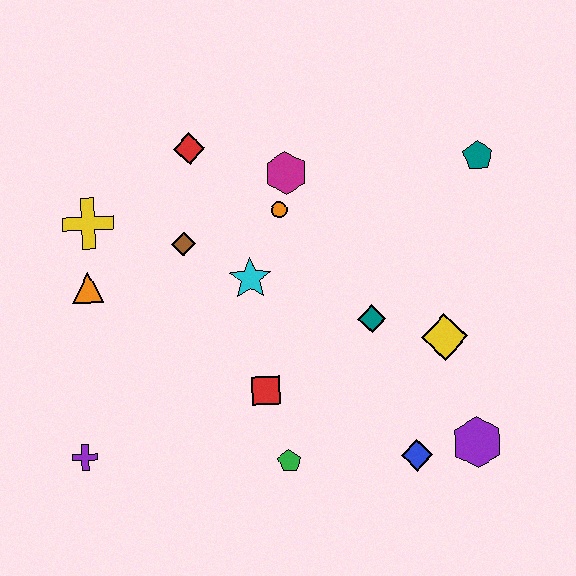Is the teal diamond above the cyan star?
No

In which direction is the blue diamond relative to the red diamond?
The blue diamond is below the red diamond.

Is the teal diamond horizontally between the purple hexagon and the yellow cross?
Yes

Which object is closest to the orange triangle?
The yellow cross is closest to the orange triangle.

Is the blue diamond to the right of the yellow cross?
Yes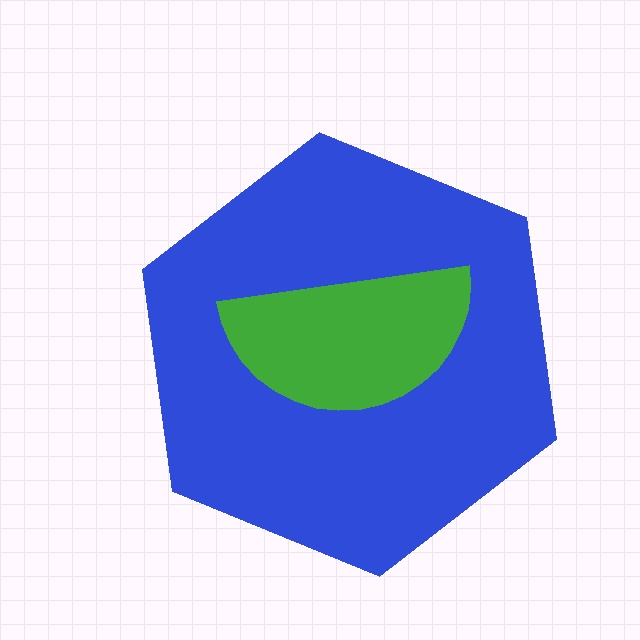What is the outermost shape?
The blue hexagon.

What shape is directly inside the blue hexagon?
The green semicircle.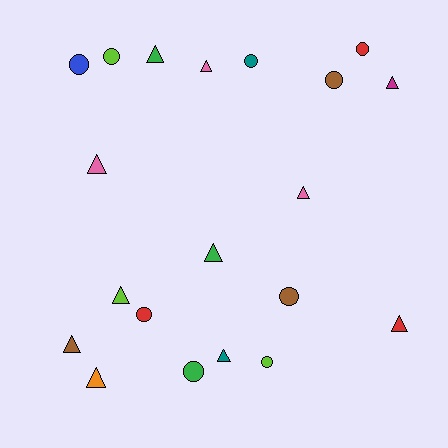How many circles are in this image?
There are 9 circles.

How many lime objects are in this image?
There are 3 lime objects.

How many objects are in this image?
There are 20 objects.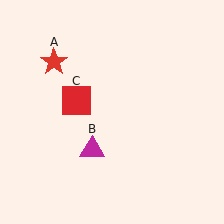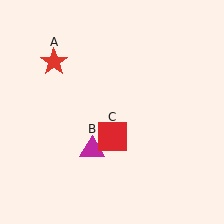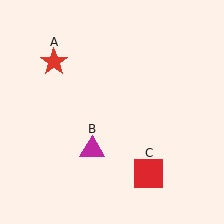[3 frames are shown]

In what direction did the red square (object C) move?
The red square (object C) moved down and to the right.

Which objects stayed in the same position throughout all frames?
Red star (object A) and magenta triangle (object B) remained stationary.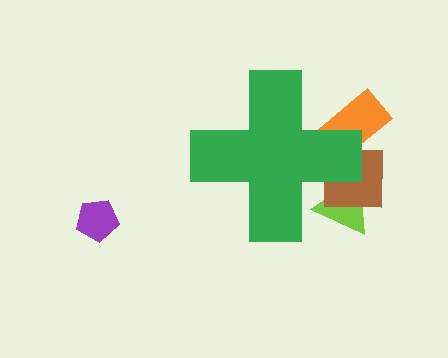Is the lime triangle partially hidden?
Yes, the lime triangle is partially hidden behind the green cross.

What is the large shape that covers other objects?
A green cross.